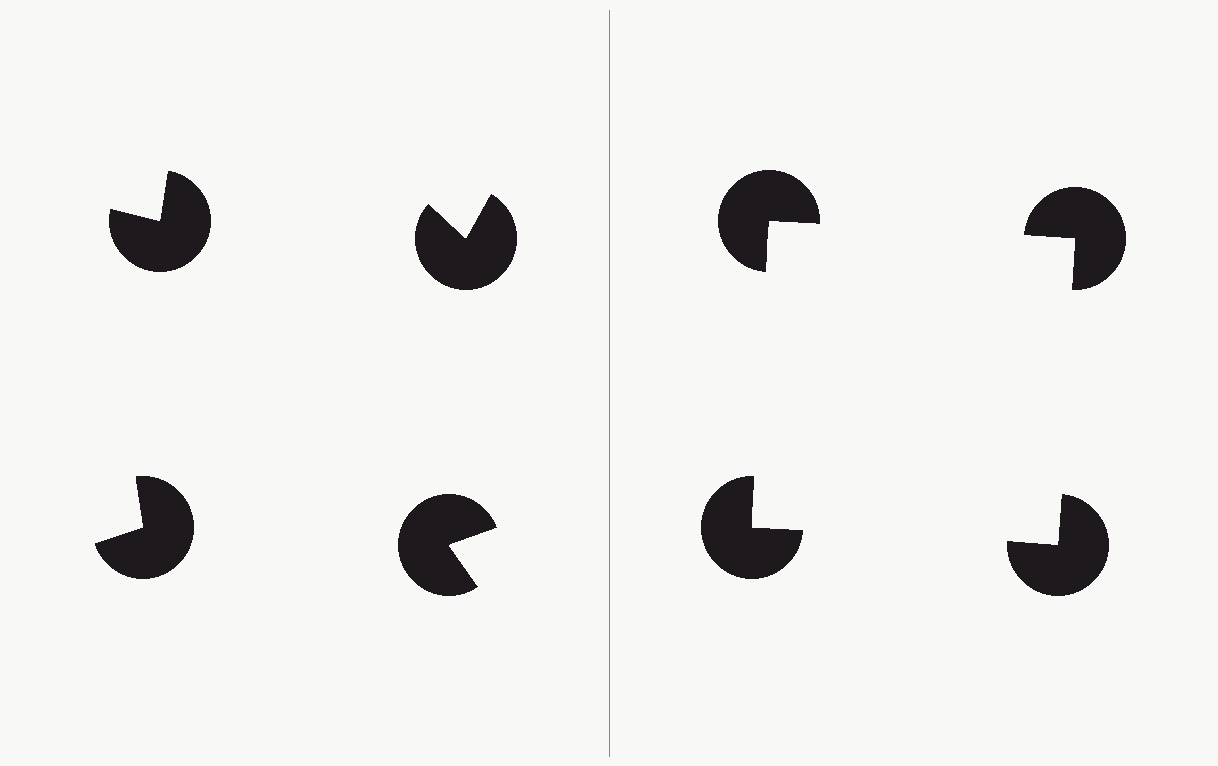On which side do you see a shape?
An illusory square appears on the right side. On the left side the wedge cuts are rotated, so no coherent shape forms.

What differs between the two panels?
The pac-man discs are positioned identically on both sides; only the wedge orientations differ. On the right they align to a square; on the left they are misaligned.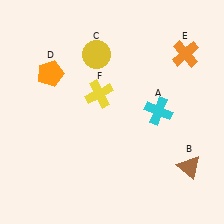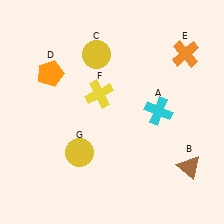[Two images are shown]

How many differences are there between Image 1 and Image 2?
There is 1 difference between the two images.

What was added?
A yellow circle (G) was added in Image 2.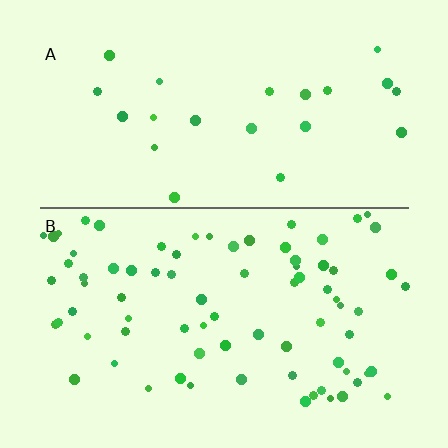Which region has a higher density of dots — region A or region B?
B (the bottom).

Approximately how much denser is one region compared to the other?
Approximately 3.2× — region B over region A.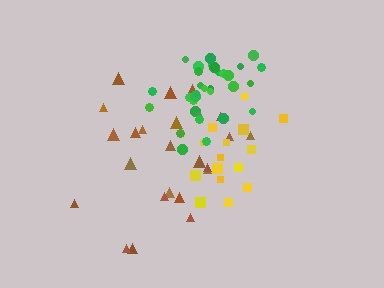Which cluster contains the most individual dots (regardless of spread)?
Green (34).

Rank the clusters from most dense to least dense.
green, yellow, brown.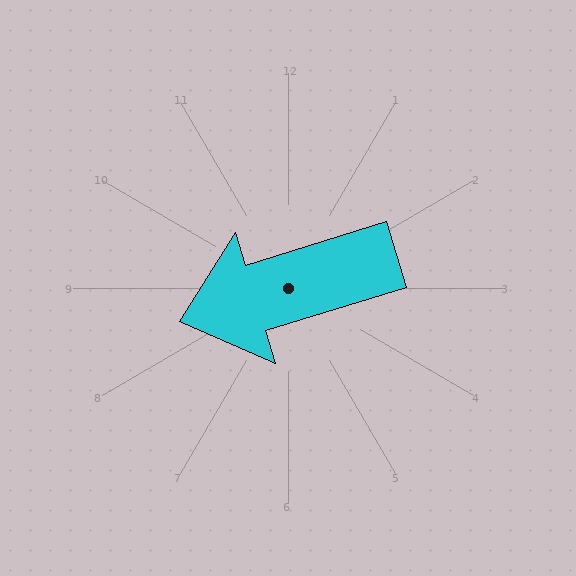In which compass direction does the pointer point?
West.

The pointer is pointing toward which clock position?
Roughly 8 o'clock.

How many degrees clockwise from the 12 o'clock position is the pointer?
Approximately 253 degrees.